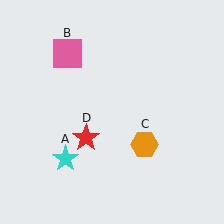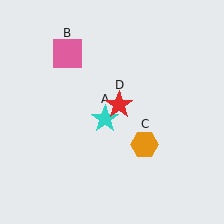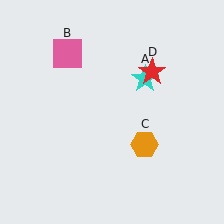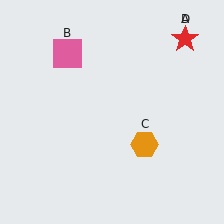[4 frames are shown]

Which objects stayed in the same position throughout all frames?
Pink square (object B) and orange hexagon (object C) remained stationary.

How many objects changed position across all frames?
2 objects changed position: cyan star (object A), red star (object D).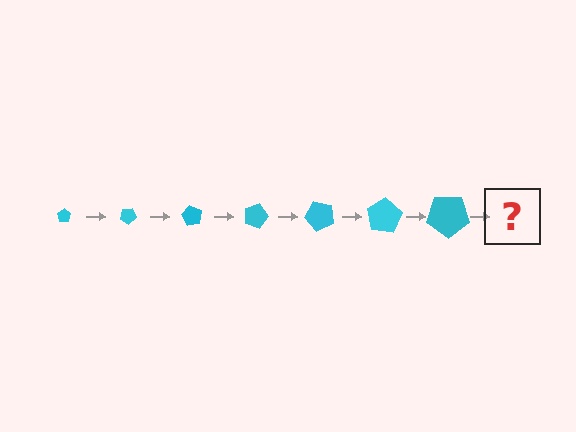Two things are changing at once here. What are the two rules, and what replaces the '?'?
The two rules are that the pentagon grows larger each step and it rotates 30 degrees each step. The '?' should be a pentagon, larger than the previous one and rotated 210 degrees from the start.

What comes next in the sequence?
The next element should be a pentagon, larger than the previous one and rotated 210 degrees from the start.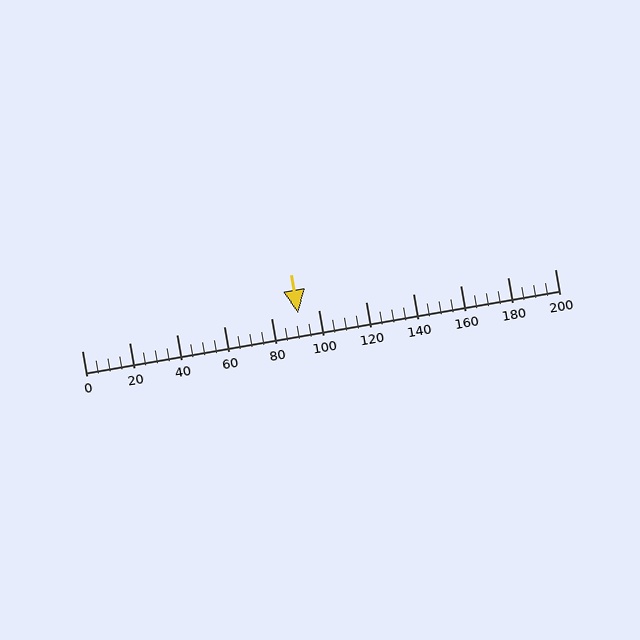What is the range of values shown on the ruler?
The ruler shows values from 0 to 200.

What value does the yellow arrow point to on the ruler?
The yellow arrow points to approximately 91.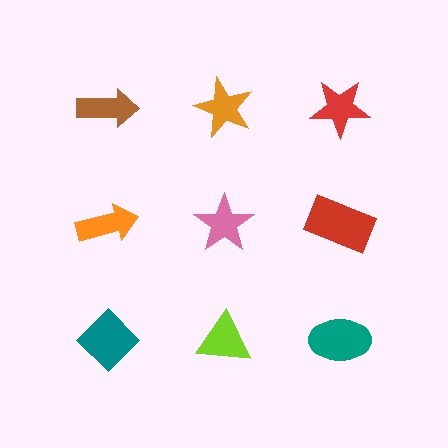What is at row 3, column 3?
A teal ellipse.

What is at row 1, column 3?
A red star.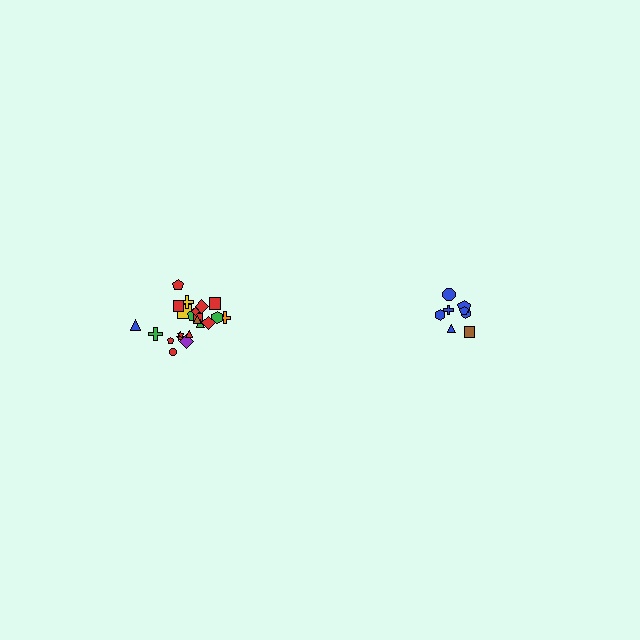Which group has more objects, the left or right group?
The left group.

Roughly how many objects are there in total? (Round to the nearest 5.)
Roughly 30 objects in total.